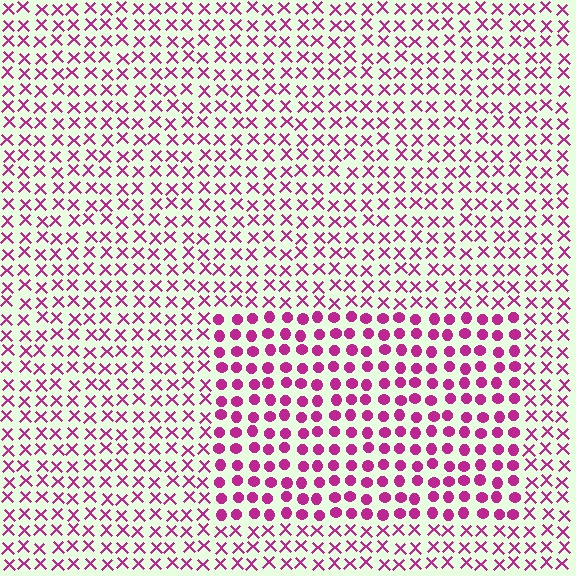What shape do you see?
I see a rectangle.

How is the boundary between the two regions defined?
The boundary is defined by a change in element shape: circles inside vs. X marks outside. All elements share the same color and spacing.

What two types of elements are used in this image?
The image uses circles inside the rectangle region and X marks outside it.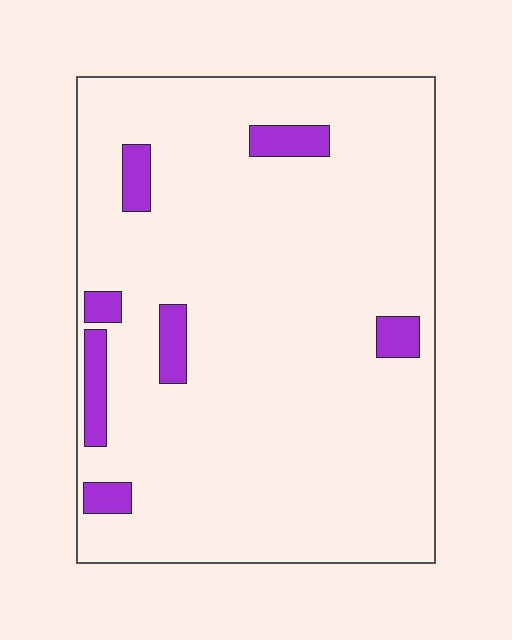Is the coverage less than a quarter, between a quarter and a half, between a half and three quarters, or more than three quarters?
Less than a quarter.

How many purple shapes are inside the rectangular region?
7.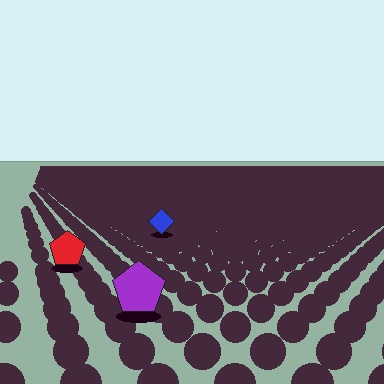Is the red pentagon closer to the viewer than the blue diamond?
Yes. The red pentagon is closer — you can tell from the texture gradient: the ground texture is coarser near it.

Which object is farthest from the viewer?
The blue diamond is farthest from the viewer. It appears smaller and the ground texture around it is denser.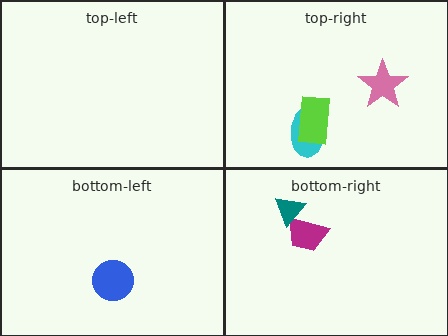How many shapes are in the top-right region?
3.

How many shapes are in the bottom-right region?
2.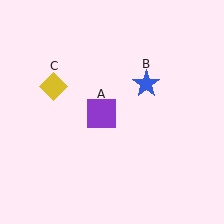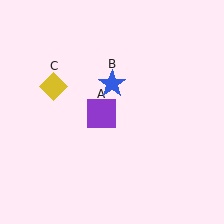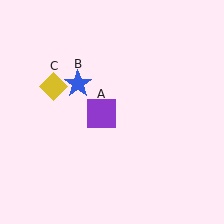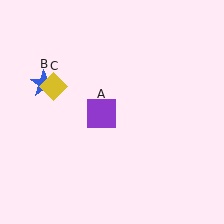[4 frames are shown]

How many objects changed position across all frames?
1 object changed position: blue star (object B).